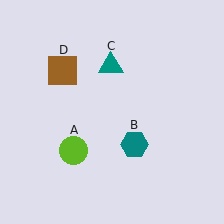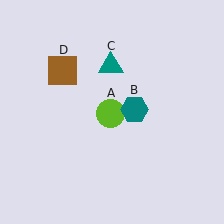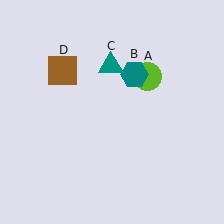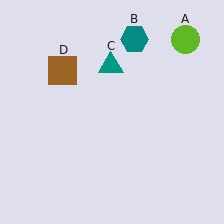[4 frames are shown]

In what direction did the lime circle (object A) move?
The lime circle (object A) moved up and to the right.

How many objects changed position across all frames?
2 objects changed position: lime circle (object A), teal hexagon (object B).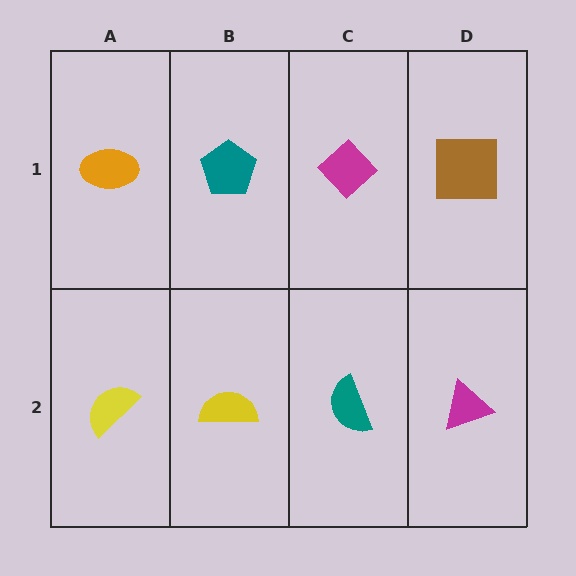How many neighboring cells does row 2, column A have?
2.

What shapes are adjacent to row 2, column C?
A magenta diamond (row 1, column C), a yellow semicircle (row 2, column B), a magenta triangle (row 2, column D).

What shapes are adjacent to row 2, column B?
A teal pentagon (row 1, column B), a yellow semicircle (row 2, column A), a teal semicircle (row 2, column C).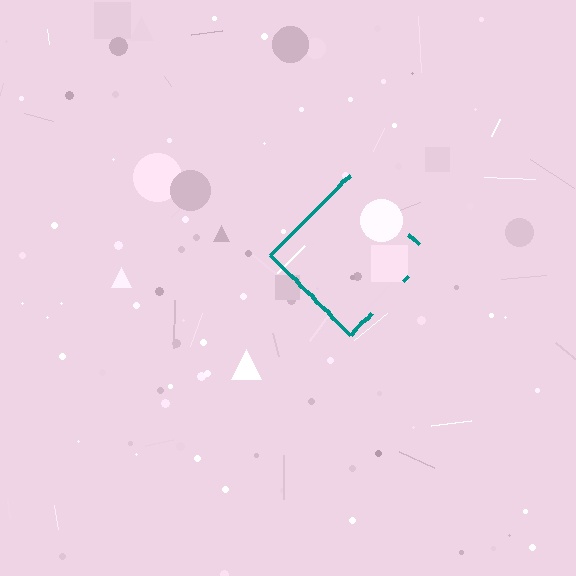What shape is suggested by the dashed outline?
The dashed outline suggests a diamond.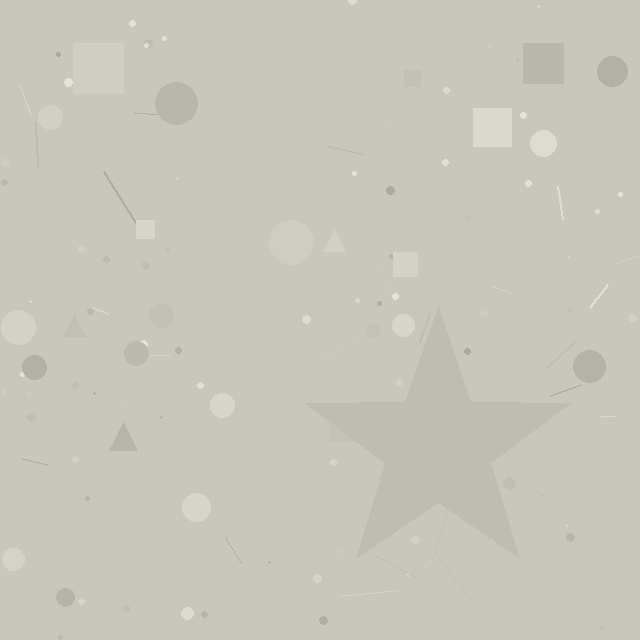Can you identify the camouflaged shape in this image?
The camouflaged shape is a star.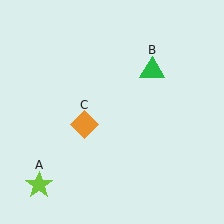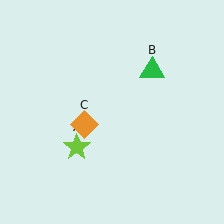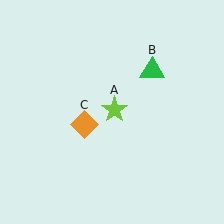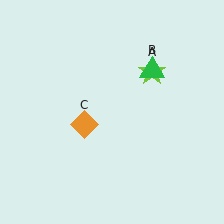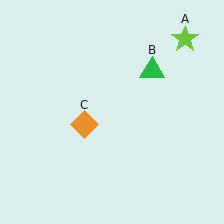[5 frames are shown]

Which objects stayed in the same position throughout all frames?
Green triangle (object B) and orange diamond (object C) remained stationary.